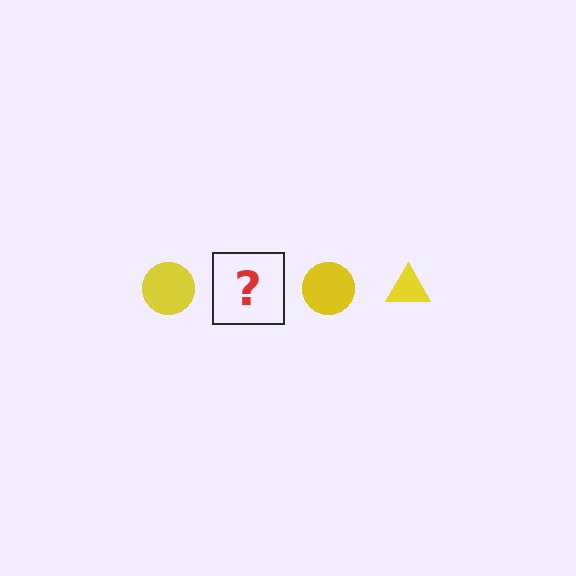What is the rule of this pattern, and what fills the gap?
The rule is that the pattern cycles through circle, triangle shapes in yellow. The gap should be filled with a yellow triangle.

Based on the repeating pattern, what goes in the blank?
The blank should be a yellow triangle.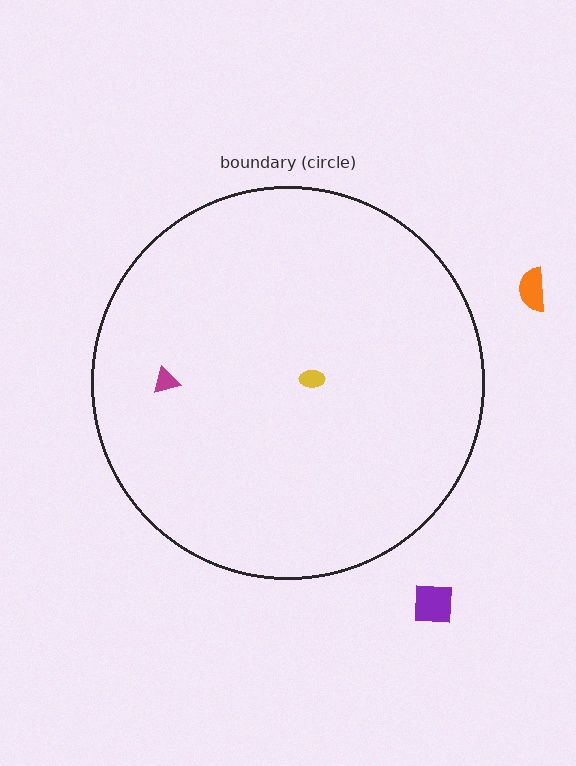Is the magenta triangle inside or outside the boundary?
Inside.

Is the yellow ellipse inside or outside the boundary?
Inside.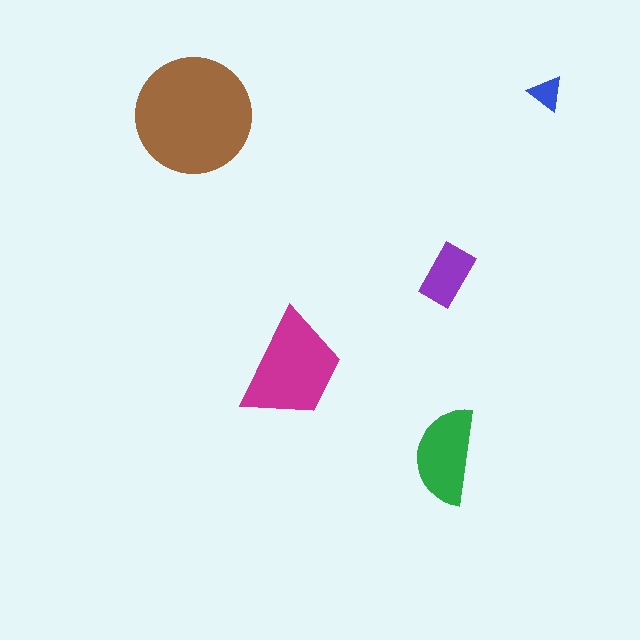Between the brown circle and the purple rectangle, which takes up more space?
The brown circle.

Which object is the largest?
The brown circle.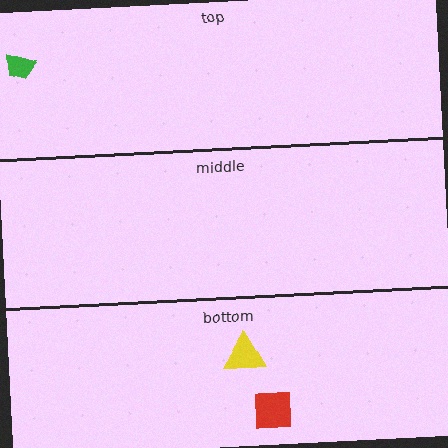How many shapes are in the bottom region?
2.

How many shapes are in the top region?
1.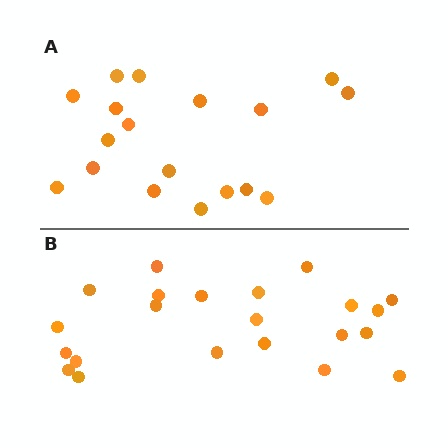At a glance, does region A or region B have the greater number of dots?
Region B (the bottom region) has more dots.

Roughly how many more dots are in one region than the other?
Region B has about 4 more dots than region A.